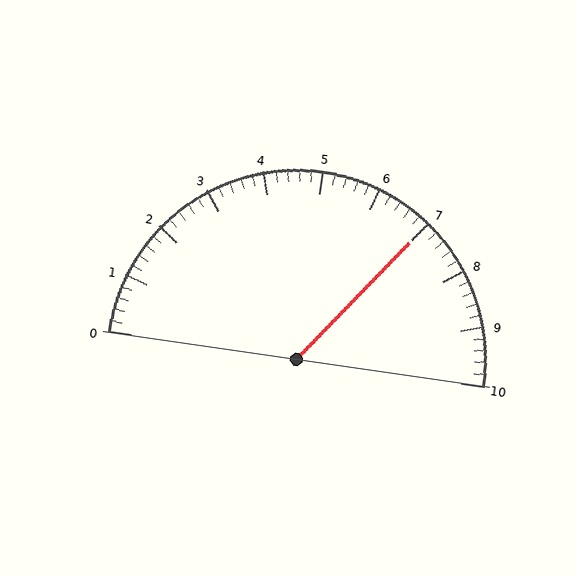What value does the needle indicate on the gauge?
The needle indicates approximately 7.0.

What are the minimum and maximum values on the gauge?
The gauge ranges from 0 to 10.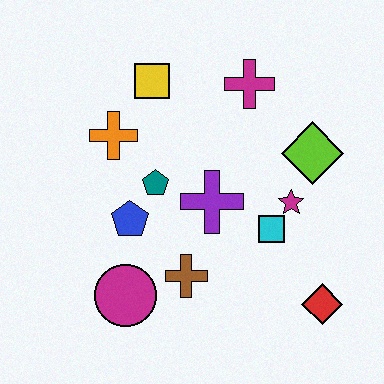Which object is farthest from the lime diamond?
The magenta circle is farthest from the lime diamond.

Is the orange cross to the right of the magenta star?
No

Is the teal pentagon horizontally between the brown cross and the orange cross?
Yes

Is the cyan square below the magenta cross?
Yes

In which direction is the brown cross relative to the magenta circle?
The brown cross is to the right of the magenta circle.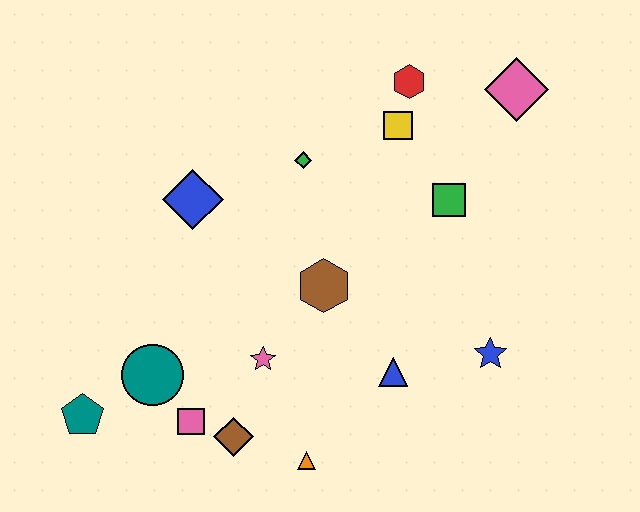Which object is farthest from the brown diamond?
The pink diamond is farthest from the brown diamond.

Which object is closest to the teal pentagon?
The teal circle is closest to the teal pentagon.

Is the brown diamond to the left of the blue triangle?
Yes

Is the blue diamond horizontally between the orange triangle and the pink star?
No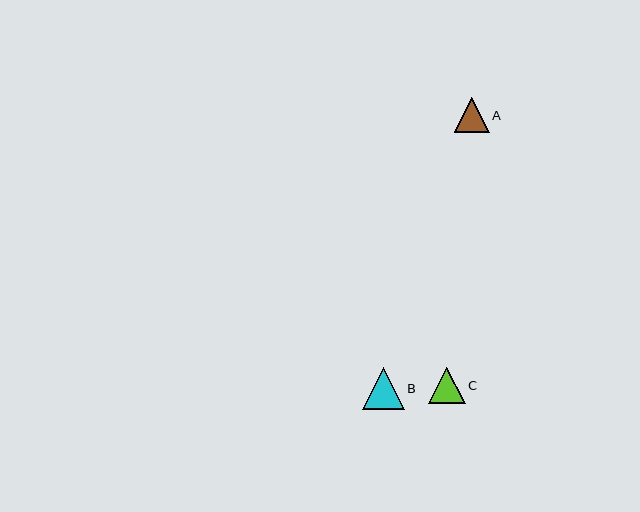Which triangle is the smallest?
Triangle A is the smallest with a size of approximately 35 pixels.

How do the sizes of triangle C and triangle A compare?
Triangle C and triangle A are approximately the same size.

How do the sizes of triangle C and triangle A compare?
Triangle C and triangle A are approximately the same size.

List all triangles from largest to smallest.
From largest to smallest: B, C, A.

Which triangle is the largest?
Triangle B is the largest with a size of approximately 42 pixels.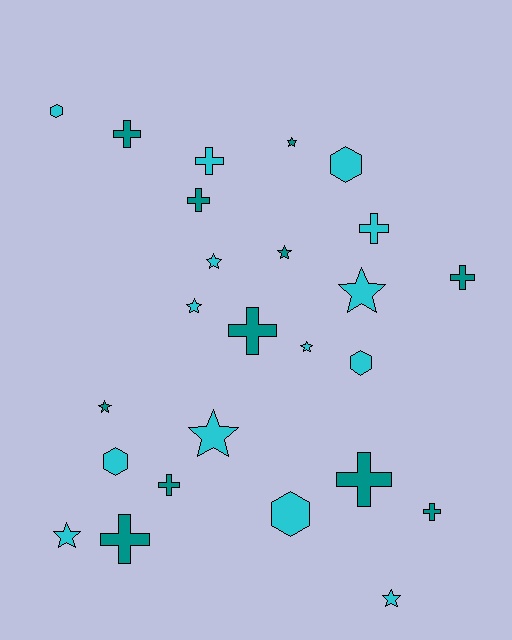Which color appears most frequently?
Cyan, with 14 objects.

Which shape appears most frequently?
Star, with 10 objects.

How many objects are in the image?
There are 25 objects.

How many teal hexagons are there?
There are no teal hexagons.